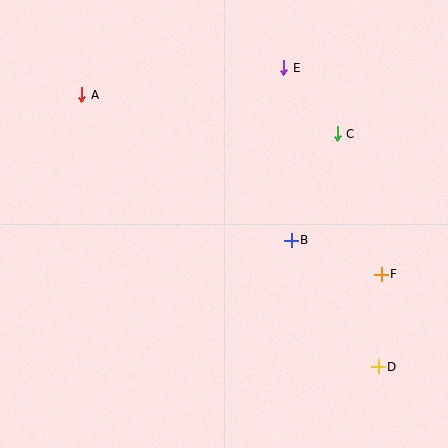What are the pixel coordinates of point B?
Point B is at (291, 240).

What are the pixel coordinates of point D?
Point D is at (378, 367).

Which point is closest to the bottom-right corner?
Point D is closest to the bottom-right corner.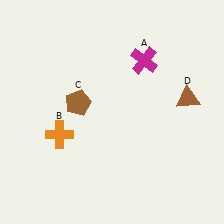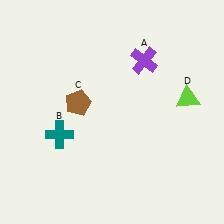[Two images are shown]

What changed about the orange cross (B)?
In Image 1, B is orange. In Image 2, it changed to teal.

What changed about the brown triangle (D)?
In Image 1, D is brown. In Image 2, it changed to lime.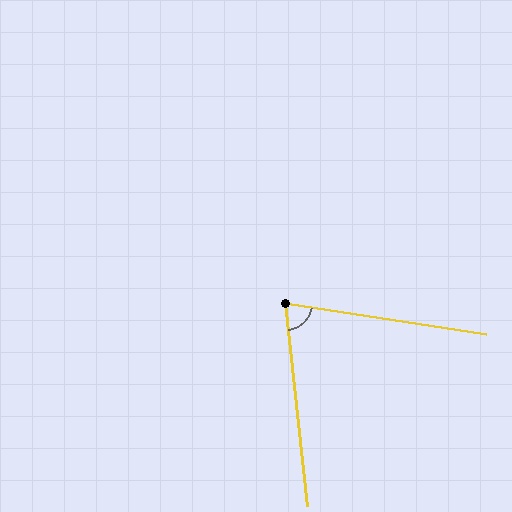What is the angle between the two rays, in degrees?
Approximately 75 degrees.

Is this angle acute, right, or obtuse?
It is acute.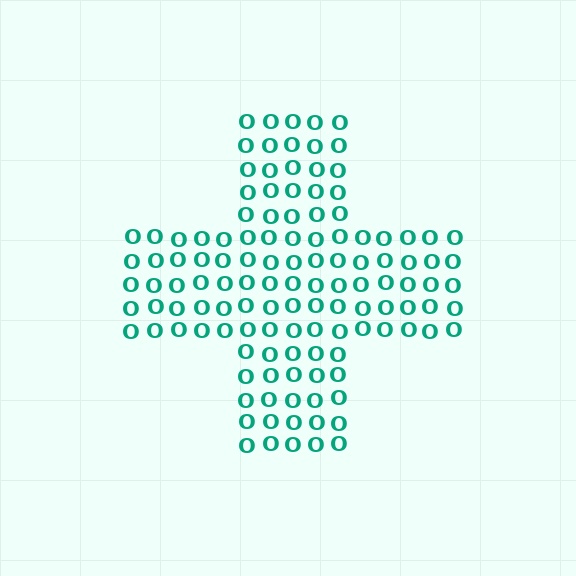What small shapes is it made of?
It is made of small letter O's.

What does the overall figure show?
The overall figure shows a cross.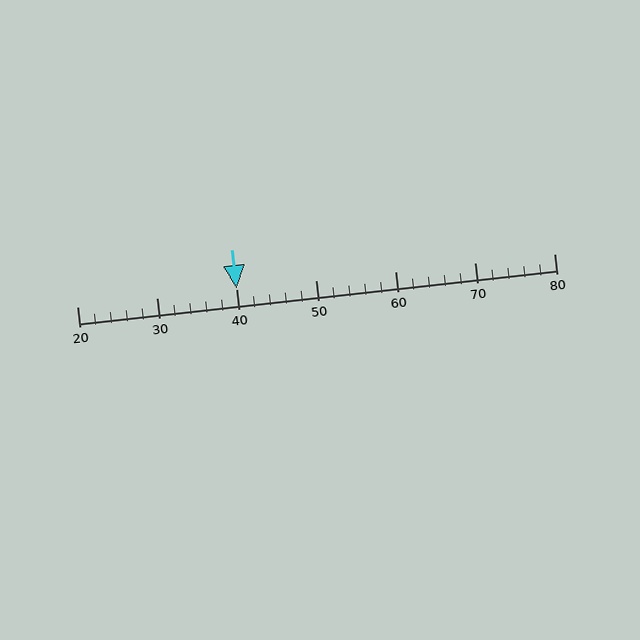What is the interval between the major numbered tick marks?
The major tick marks are spaced 10 units apart.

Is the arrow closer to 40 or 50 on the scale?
The arrow is closer to 40.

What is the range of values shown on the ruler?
The ruler shows values from 20 to 80.